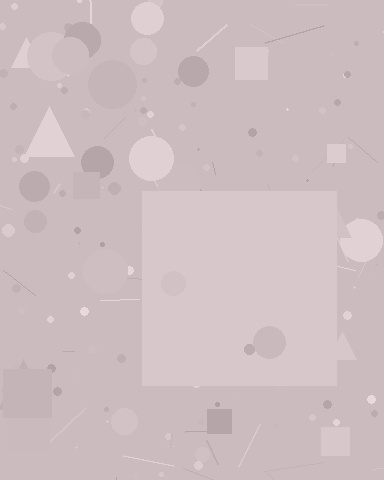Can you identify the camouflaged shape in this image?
The camouflaged shape is a square.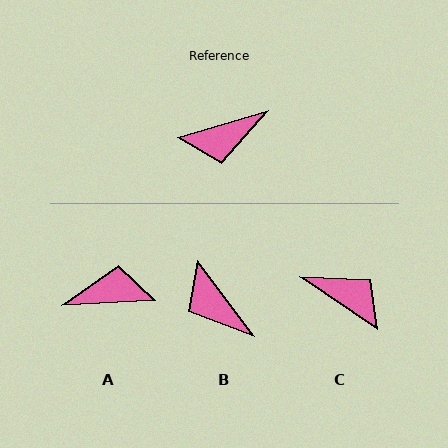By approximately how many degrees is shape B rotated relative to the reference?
Approximately 70 degrees clockwise.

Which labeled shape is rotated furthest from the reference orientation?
A, about 166 degrees away.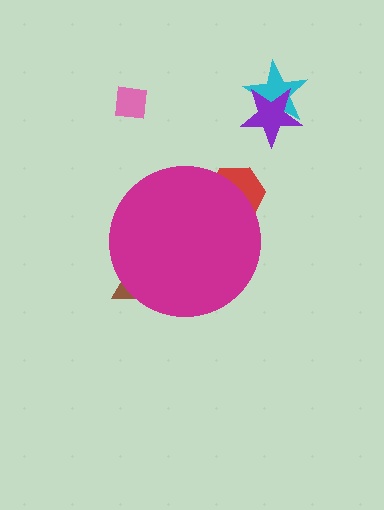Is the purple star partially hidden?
No, the purple star is fully visible.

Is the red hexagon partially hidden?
Yes, the red hexagon is partially hidden behind the magenta circle.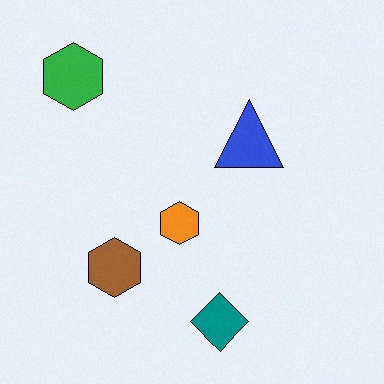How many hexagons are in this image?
There are 3 hexagons.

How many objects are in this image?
There are 5 objects.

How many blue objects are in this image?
There is 1 blue object.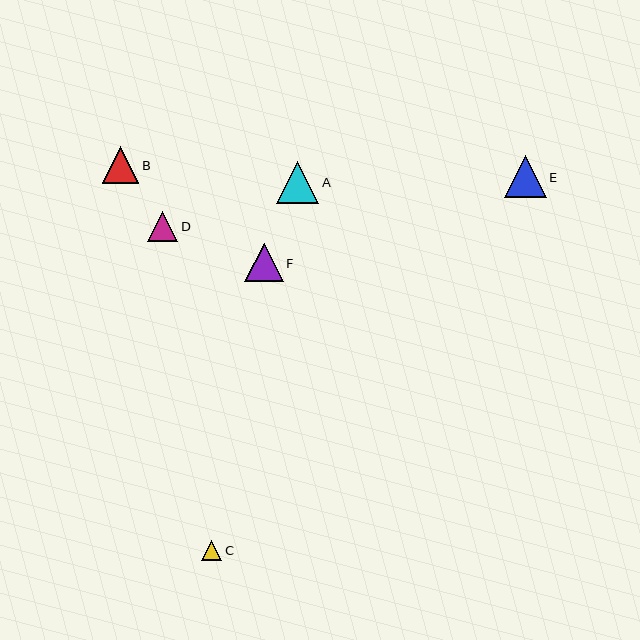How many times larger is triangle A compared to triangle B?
Triangle A is approximately 1.2 times the size of triangle B.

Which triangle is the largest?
Triangle A is the largest with a size of approximately 43 pixels.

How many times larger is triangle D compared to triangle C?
Triangle D is approximately 1.5 times the size of triangle C.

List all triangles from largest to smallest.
From largest to smallest: A, E, F, B, D, C.